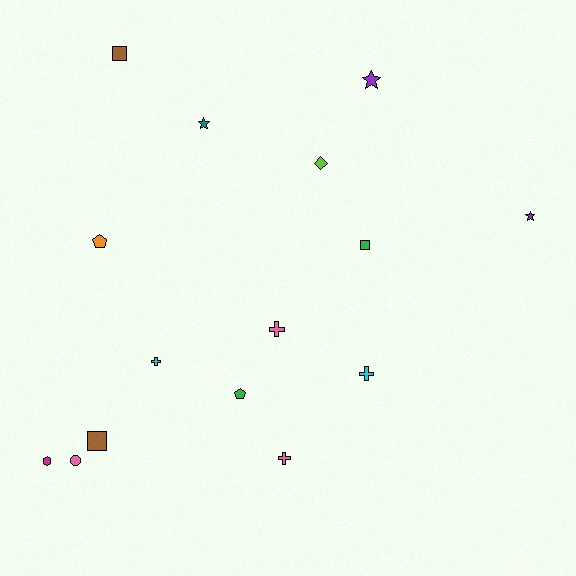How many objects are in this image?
There are 15 objects.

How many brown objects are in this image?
There are 2 brown objects.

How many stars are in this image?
There are 3 stars.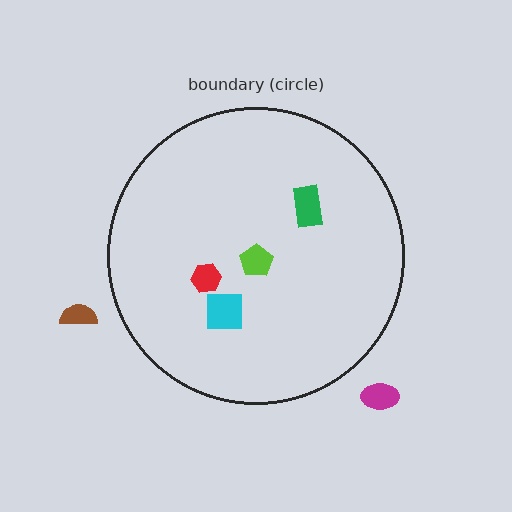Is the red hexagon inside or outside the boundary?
Inside.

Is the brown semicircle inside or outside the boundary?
Outside.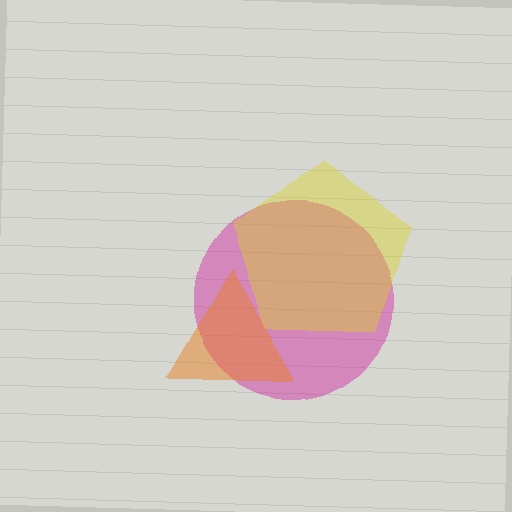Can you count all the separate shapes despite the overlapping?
Yes, there are 3 separate shapes.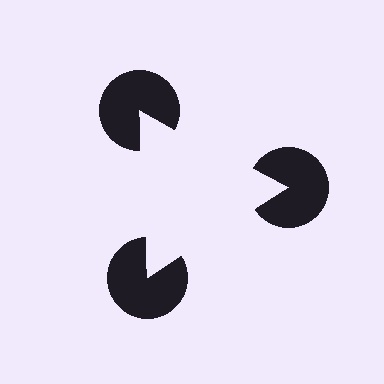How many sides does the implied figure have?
3 sides.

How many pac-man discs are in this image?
There are 3 — one at each vertex of the illusory triangle.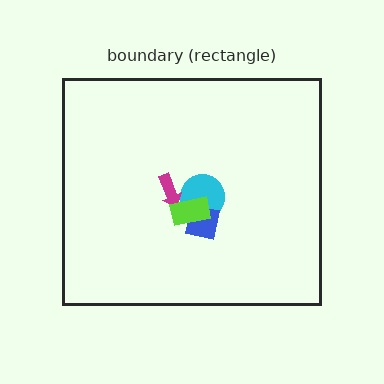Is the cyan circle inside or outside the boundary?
Inside.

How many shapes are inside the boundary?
4 inside, 0 outside.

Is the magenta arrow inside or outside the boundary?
Inside.